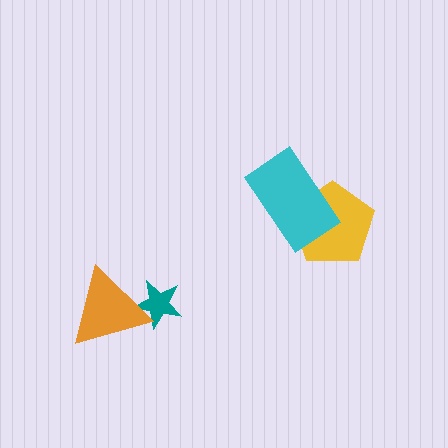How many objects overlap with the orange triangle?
1 object overlaps with the orange triangle.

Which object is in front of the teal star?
The orange triangle is in front of the teal star.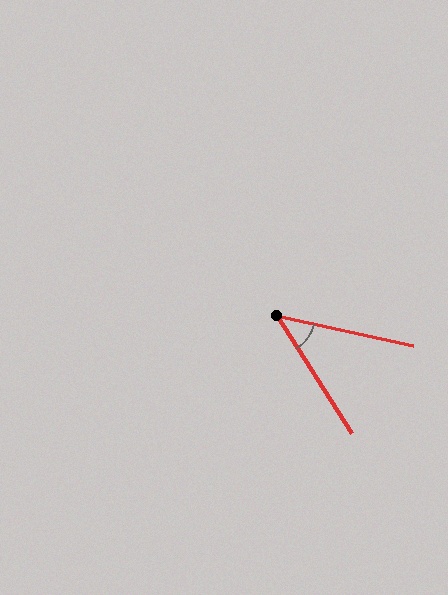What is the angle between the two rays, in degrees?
Approximately 45 degrees.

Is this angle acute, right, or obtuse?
It is acute.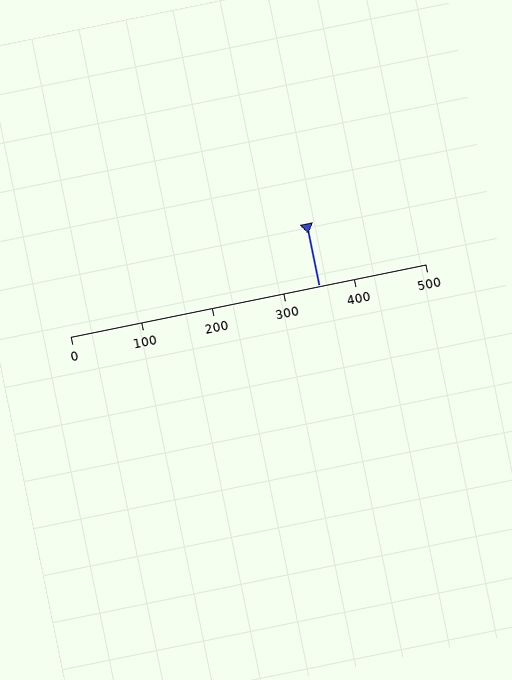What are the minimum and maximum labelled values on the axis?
The axis runs from 0 to 500.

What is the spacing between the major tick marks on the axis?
The major ticks are spaced 100 apart.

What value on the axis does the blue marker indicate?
The marker indicates approximately 350.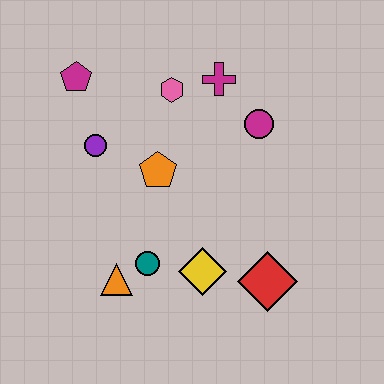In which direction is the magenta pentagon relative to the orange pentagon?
The magenta pentagon is above the orange pentagon.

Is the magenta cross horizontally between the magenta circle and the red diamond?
No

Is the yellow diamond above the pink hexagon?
No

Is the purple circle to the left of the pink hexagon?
Yes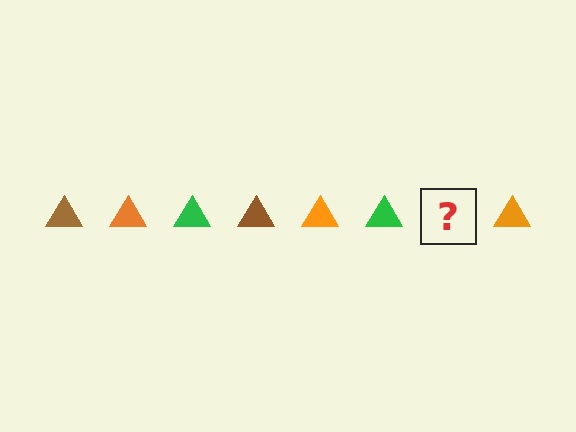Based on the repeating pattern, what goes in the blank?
The blank should be a brown triangle.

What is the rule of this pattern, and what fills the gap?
The rule is that the pattern cycles through brown, orange, green triangles. The gap should be filled with a brown triangle.